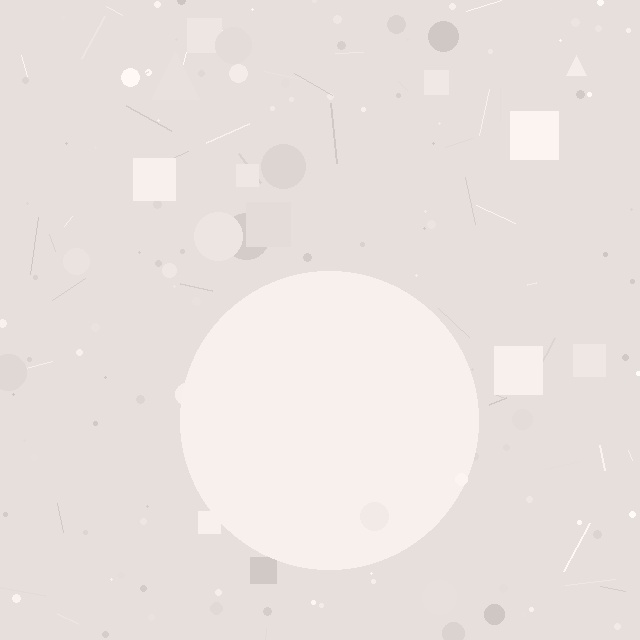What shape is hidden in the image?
A circle is hidden in the image.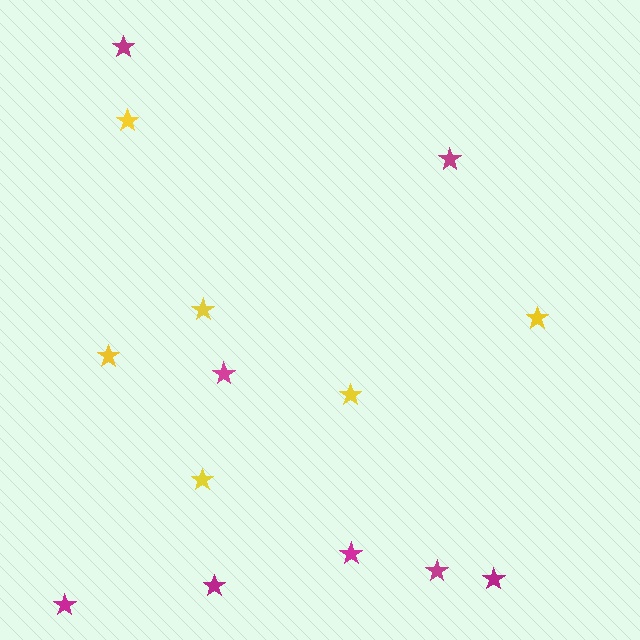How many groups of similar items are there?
There are 2 groups: one group of yellow stars (6) and one group of magenta stars (8).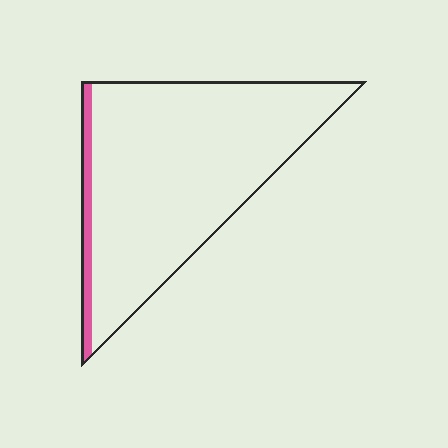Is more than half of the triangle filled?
No.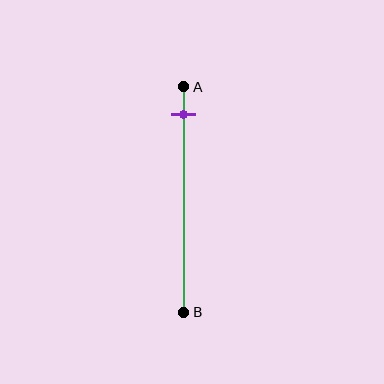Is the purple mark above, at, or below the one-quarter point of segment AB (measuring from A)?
The purple mark is above the one-quarter point of segment AB.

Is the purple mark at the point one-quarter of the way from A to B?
No, the mark is at about 10% from A, not at the 25% one-quarter point.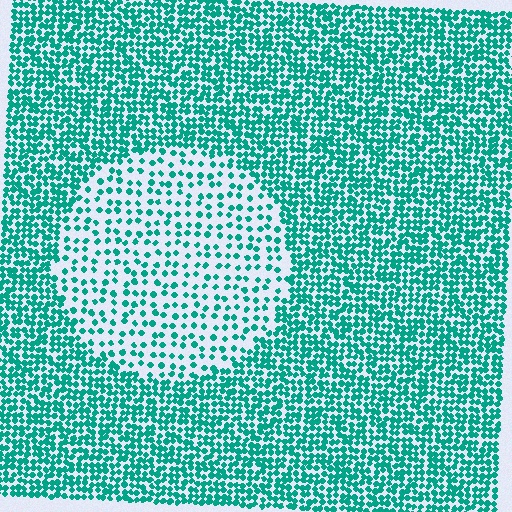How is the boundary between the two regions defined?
The boundary is defined by a change in element density (approximately 2.4x ratio). All elements are the same color, size, and shape.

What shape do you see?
I see a circle.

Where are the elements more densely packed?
The elements are more densely packed outside the circle boundary.